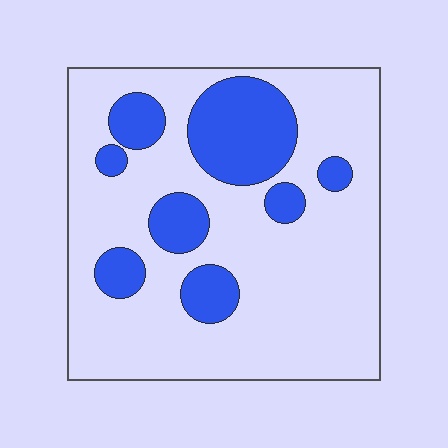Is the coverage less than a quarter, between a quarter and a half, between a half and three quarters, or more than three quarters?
Less than a quarter.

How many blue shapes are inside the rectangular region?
8.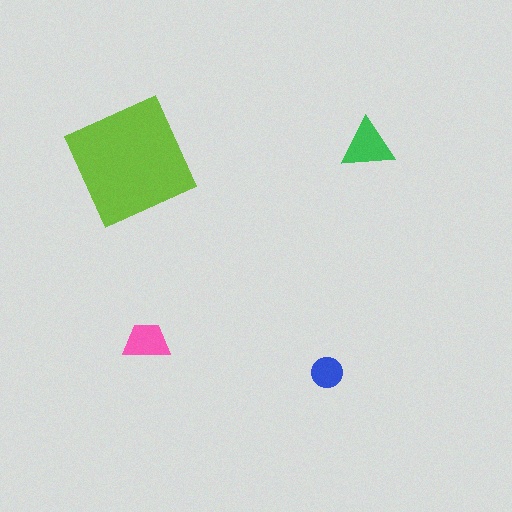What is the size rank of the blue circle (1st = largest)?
4th.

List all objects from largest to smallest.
The lime square, the green triangle, the pink trapezoid, the blue circle.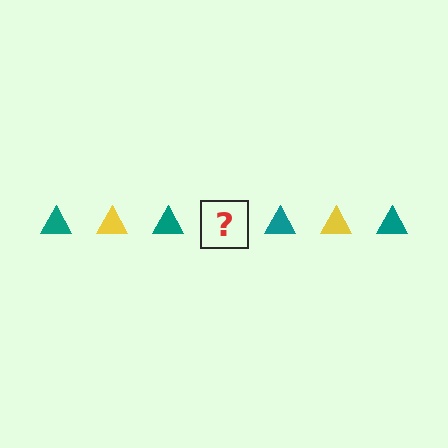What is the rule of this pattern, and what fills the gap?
The rule is that the pattern cycles through teal, yellow triangles. The gap should be filled with a yellow triangle.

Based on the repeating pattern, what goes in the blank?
The blank should be a yellow triangle.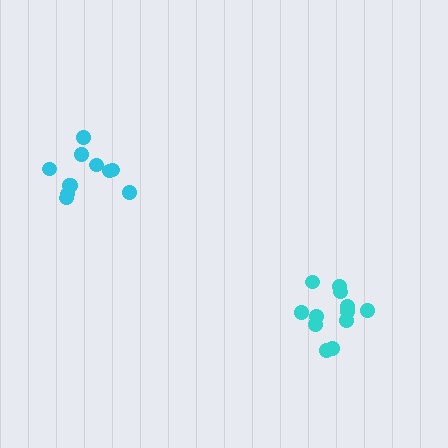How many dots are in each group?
Group 1: 12 dots, Group 2: 11 dots (23 total).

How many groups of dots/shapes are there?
There are 2 groups.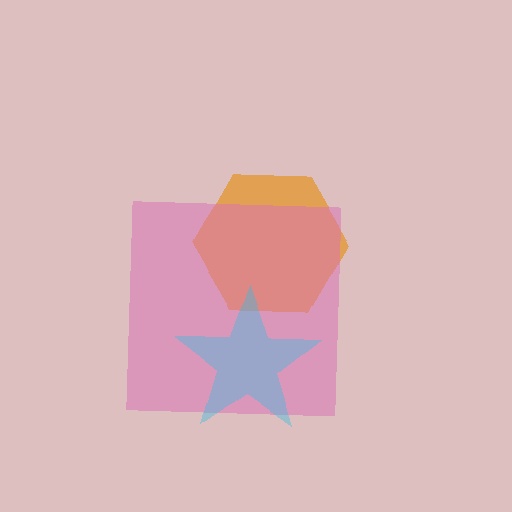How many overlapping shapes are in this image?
There are 3 overlapping shapes in the image.